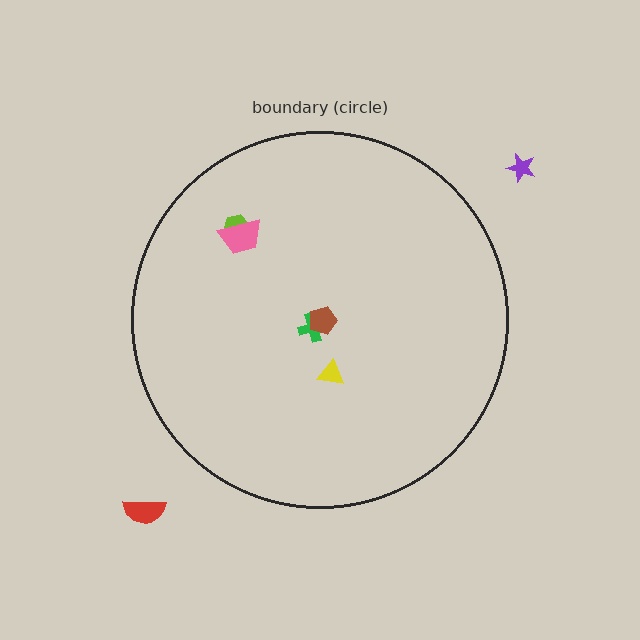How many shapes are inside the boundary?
5 inside, 2 outside.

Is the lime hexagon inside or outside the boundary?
Inside.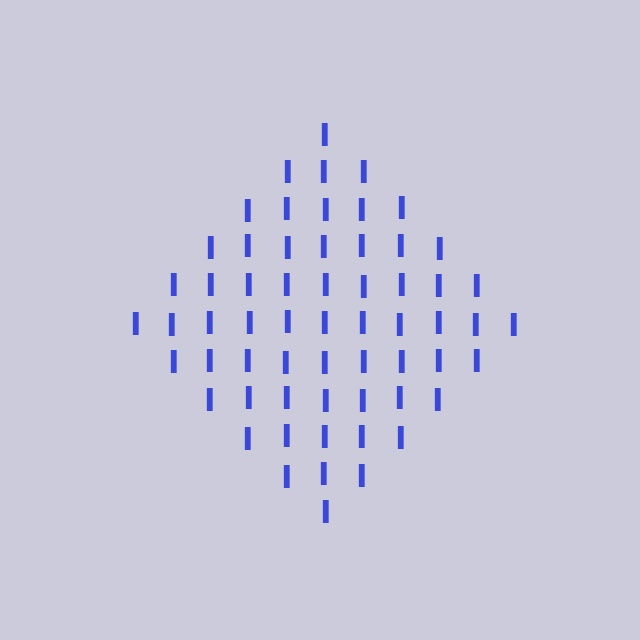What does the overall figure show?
The overall figure shows a diamond.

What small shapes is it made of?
It is made of small letter I's.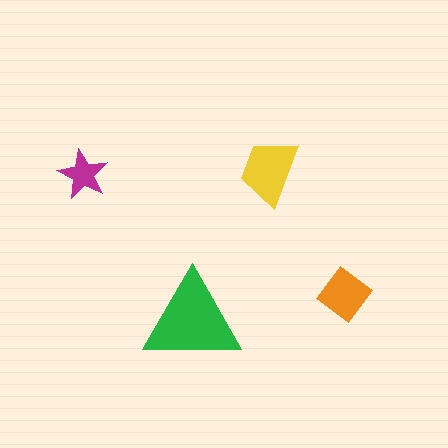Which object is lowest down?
The green triangle is bottommost.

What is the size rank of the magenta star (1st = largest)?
4th.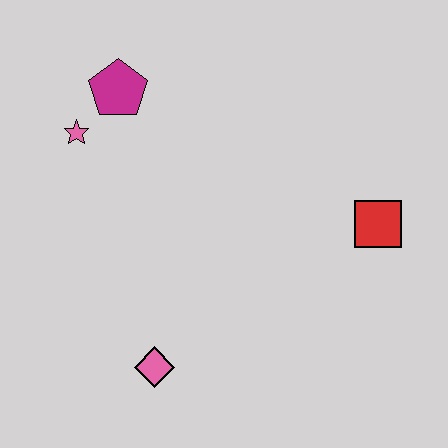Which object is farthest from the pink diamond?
The magenta pentagon is farthest from the pink diamond.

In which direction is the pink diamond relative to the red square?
The pink diamond is to the left of the red square.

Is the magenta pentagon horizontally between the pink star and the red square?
Yes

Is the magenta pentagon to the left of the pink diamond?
Yes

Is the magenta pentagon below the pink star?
No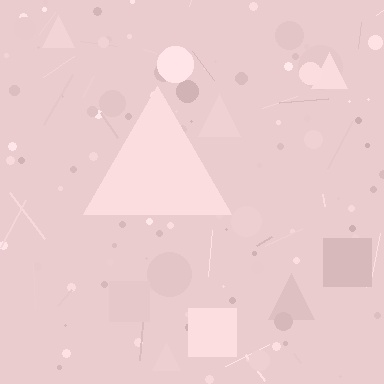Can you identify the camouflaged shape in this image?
The camouflaged shape is a triangle.